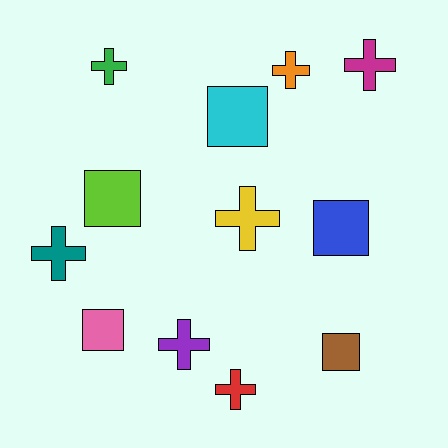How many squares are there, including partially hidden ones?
There are 5 squares.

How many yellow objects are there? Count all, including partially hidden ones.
There is 1 yellow object.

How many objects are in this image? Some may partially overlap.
There are 12 objects.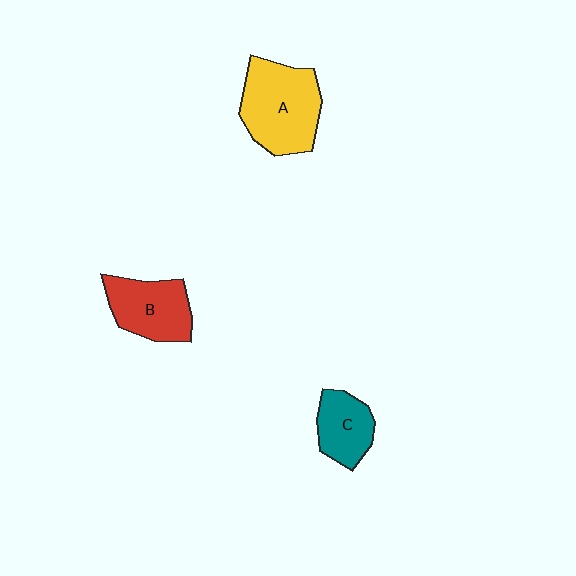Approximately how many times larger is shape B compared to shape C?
Approximately 1.3 times.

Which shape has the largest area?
Shape A (yellow).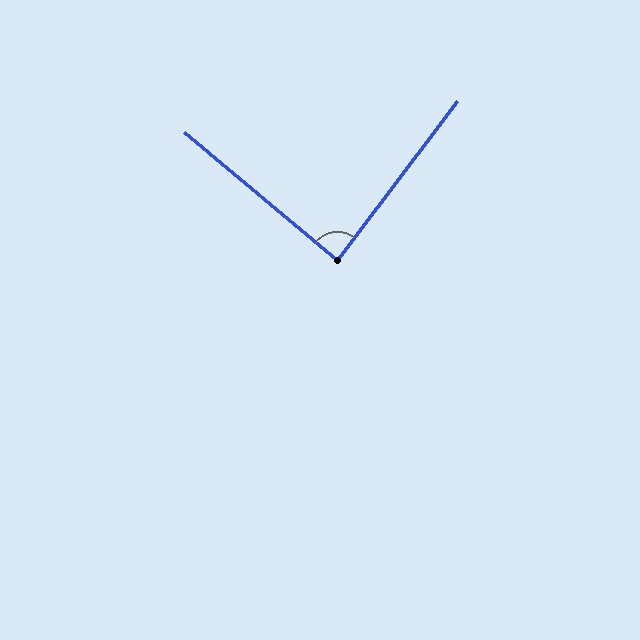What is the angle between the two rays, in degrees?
Approximately 87 degrees.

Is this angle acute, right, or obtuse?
It is approximately a right angle.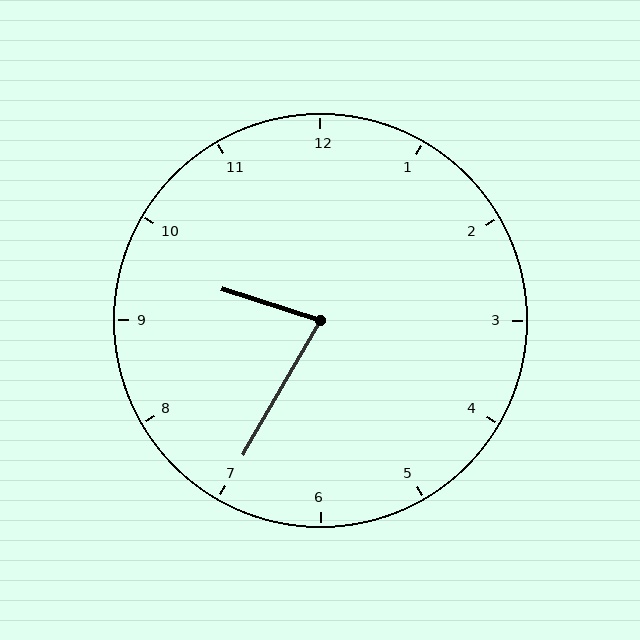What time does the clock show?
9:35.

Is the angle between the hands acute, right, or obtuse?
It is acute.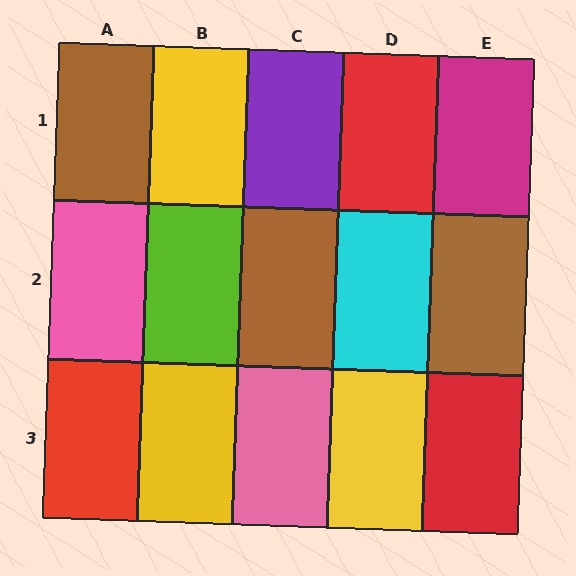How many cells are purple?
1 cell is purple.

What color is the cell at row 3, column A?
Red.